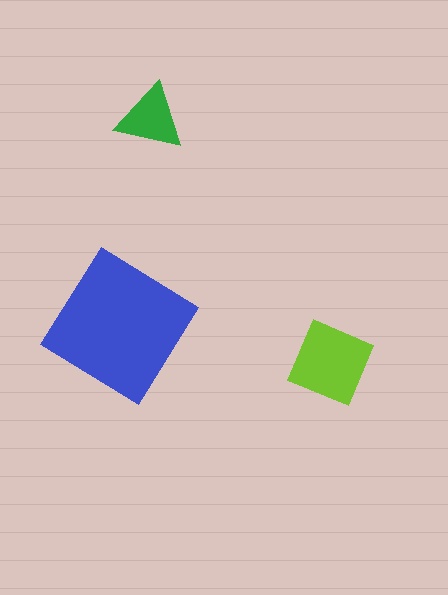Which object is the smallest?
The green triangle.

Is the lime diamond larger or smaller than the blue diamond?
Smaller.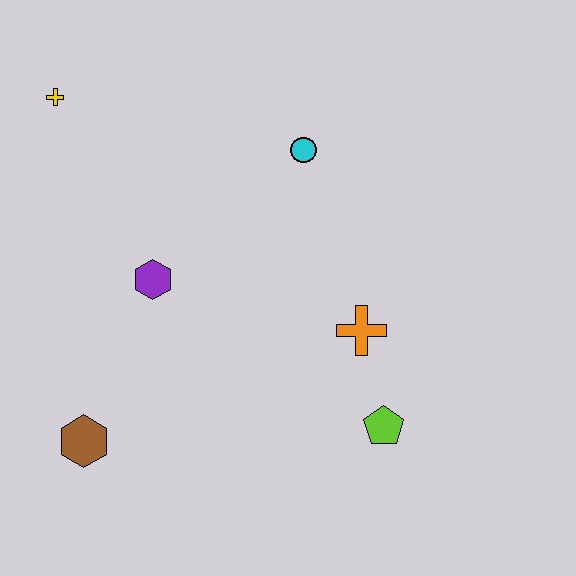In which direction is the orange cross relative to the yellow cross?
The orange cross is to the right of the yellow cross.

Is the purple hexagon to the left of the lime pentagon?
Yes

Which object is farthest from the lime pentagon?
The yellow cross is farthest from the lime pentagon.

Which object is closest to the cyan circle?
The orange cross is closest to the cyan circle.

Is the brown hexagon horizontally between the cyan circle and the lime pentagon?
No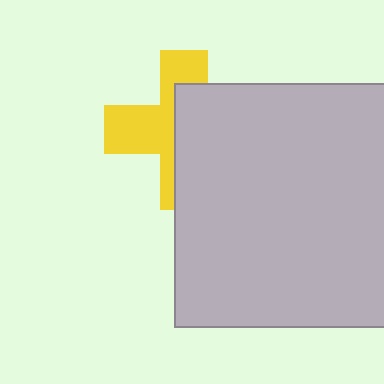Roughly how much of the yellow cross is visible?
About half of it is visible (roughly 47%).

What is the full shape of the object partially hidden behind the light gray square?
The partially hidden object is a yellow cross.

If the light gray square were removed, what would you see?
You would see the complete yellow cross.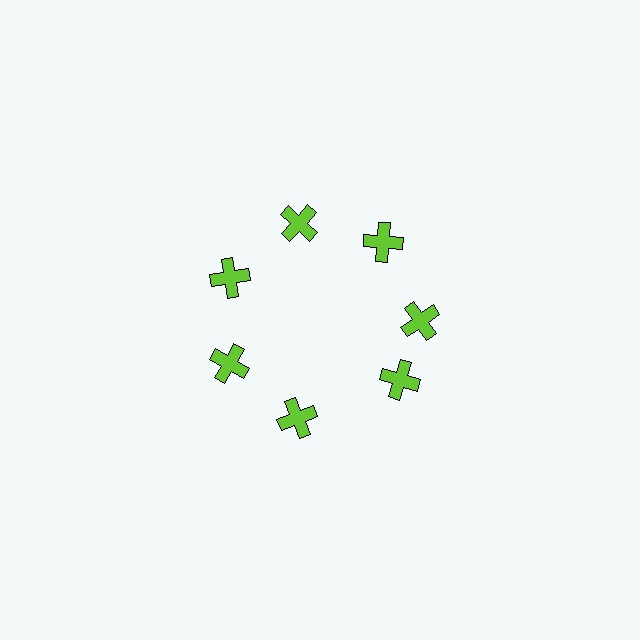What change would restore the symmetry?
The symmetry would be restored by rotating it back into even spacing with its neighbors so that all 7 crosses sit at equal angles and equal distance from the center.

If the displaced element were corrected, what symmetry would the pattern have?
It would have 7-fold rotational symmetry — the pattern would map onto itself every 51 degrees.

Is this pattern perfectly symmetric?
No. The 7 lime crosses are arranged in a ring, but one element near the 5 o'clock position is rotated out of alignment along the ring, breaking the 7-fold rotational symmetry.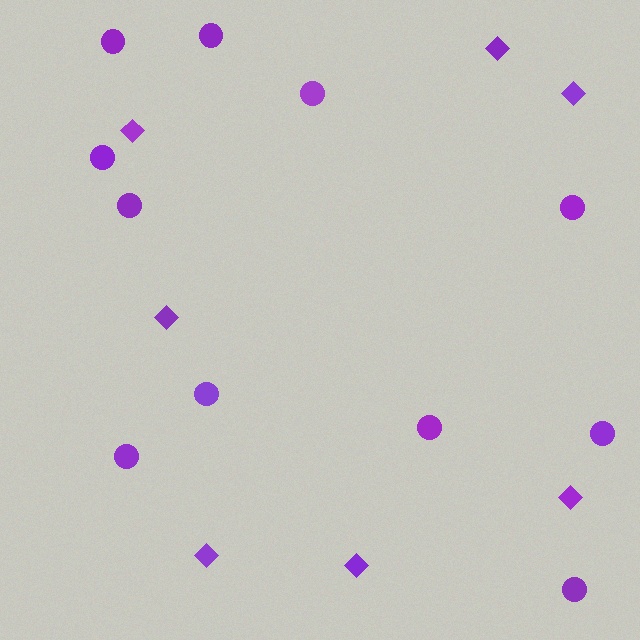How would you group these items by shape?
There are 2 groups: one group of diamonds (7) and one group of circles (11).